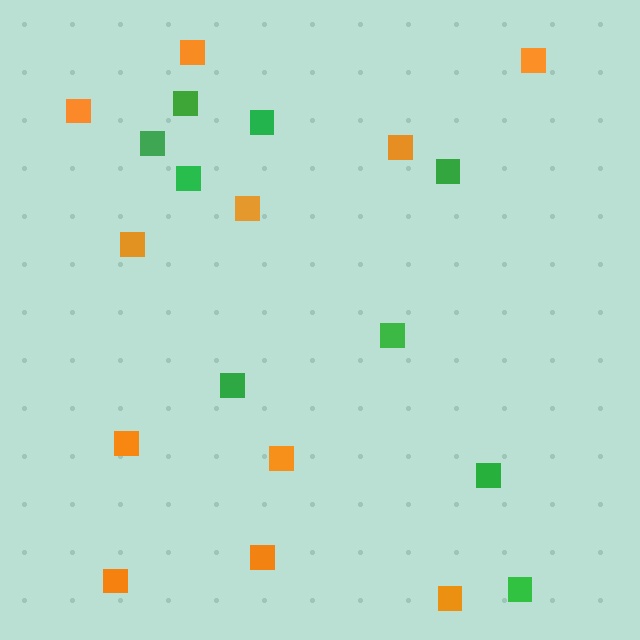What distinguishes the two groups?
There are 2 groups: one group of orange squares (11) and one group of green squares (9).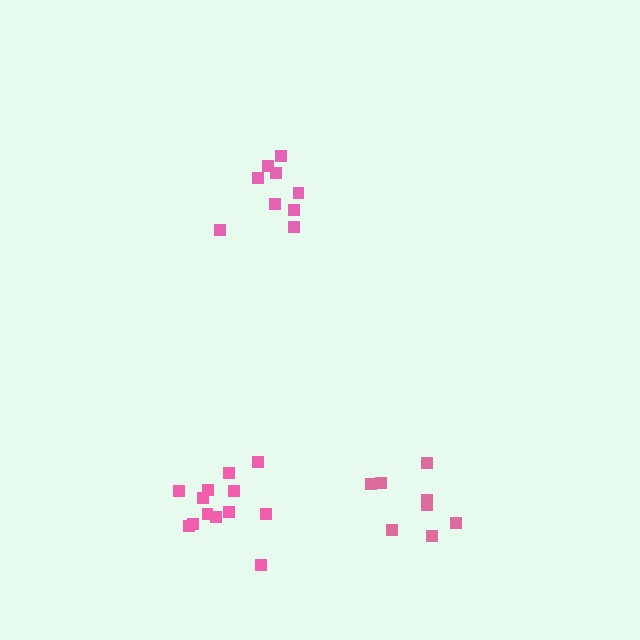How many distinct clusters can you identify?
There are 3 distinct clusters.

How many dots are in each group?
Group 1: 8 dots, Group 2: 9 dots, Group 3: 13 dots (30 total).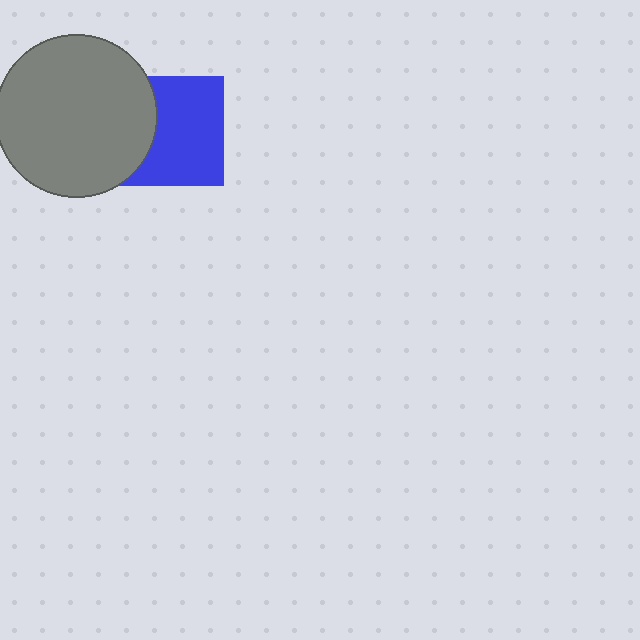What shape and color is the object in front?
The object in front is a gray circle.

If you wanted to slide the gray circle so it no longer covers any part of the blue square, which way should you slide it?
Slide it left — that is the most direct way to separate the two shapes.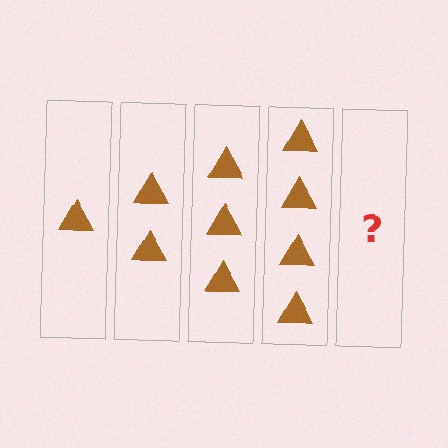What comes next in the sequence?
The next element should be 5 triangles.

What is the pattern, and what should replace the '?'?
The pattern is that each step adds one more triangle. The '?' should be 5 triangles.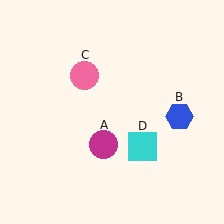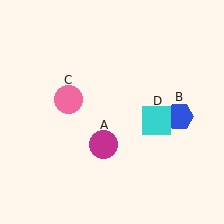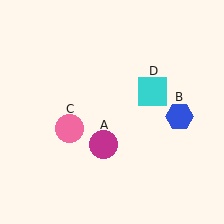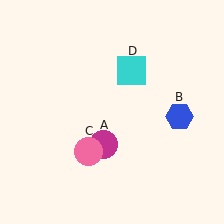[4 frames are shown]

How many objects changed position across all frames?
2 objects changed position: pink circle (object C), cyan square (object D).